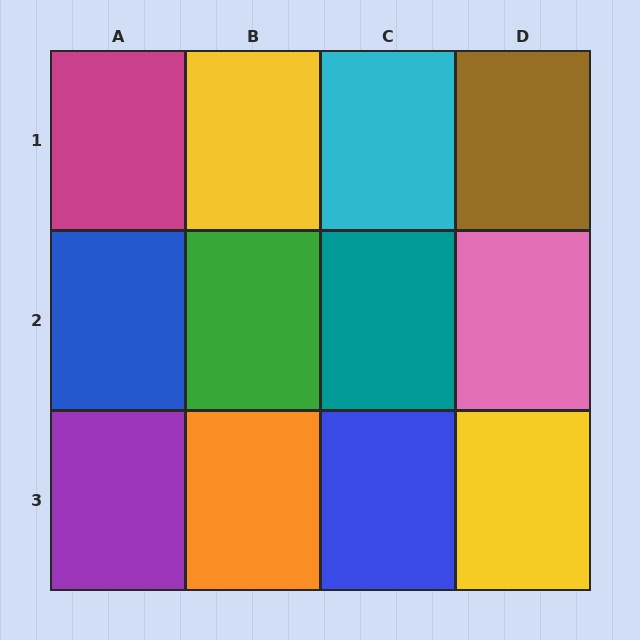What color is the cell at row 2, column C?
Teal.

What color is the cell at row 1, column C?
Cyan.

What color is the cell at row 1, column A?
Magenta.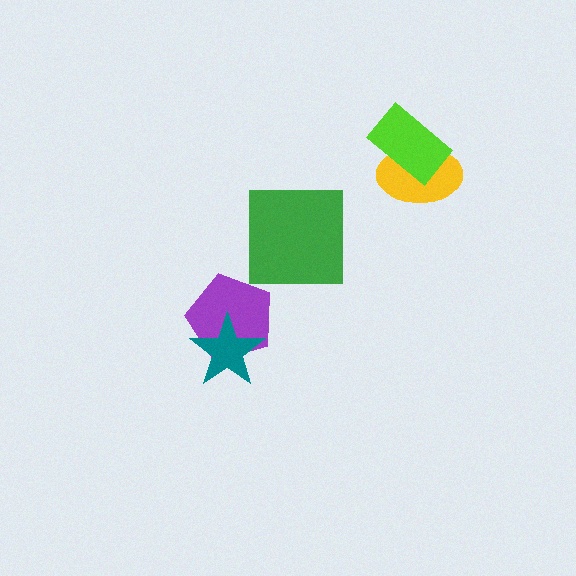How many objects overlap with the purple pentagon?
1 object overlaps with the purple pentagon.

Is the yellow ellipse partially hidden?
Yes, it is partially covered by another shape.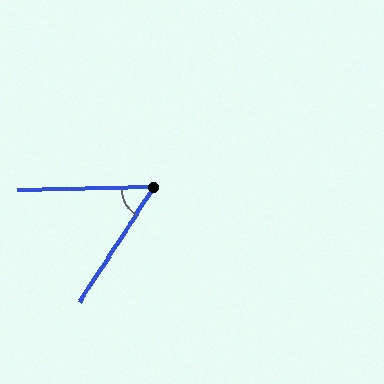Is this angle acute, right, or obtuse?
It is acute.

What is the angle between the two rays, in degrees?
Approximately 56 degrees.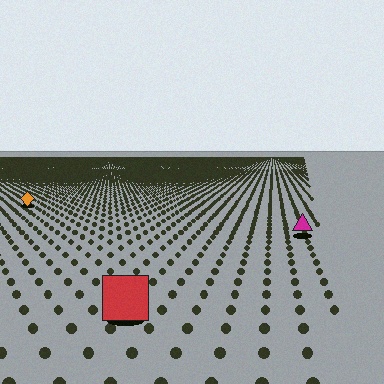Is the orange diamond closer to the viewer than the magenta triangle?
No. The magenta triangle is closer — you can tell from the texture gradient: the ground texture is coarser near it.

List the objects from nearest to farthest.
From nearest to farthest: the red square, the magenta triangle, the orange diamond.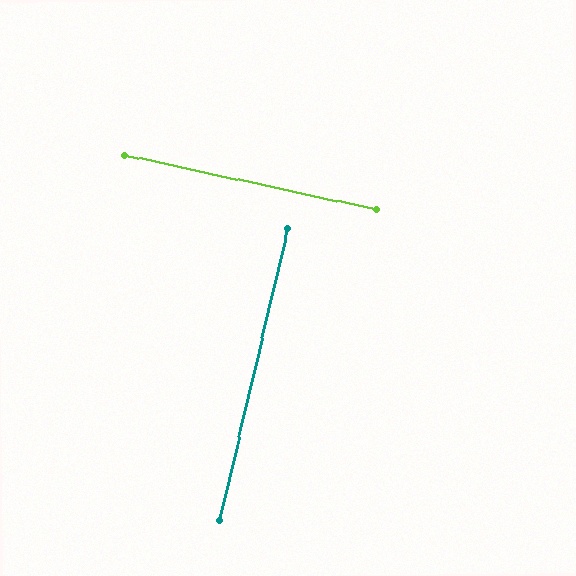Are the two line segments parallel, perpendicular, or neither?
Perpendicular — they meet at approximately 89°.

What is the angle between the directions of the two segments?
Approximately 89 degrees.